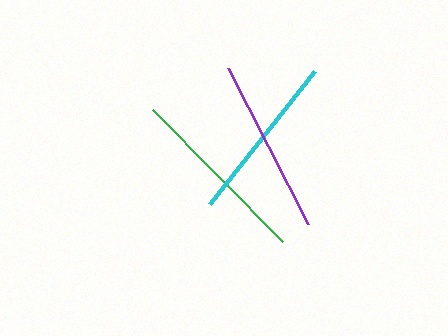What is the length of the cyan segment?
The cyan segment is approximately 170 pixels long.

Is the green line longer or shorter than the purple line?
The green line is longer than the purple line.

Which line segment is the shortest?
The cyan line is the shortest at approximately 170 pixels.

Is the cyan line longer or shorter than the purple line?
The purple line is longer than the cyan line.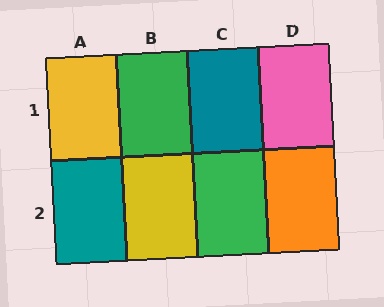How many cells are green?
2 cells are green.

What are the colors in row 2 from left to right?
Teal, yellow, green, orange.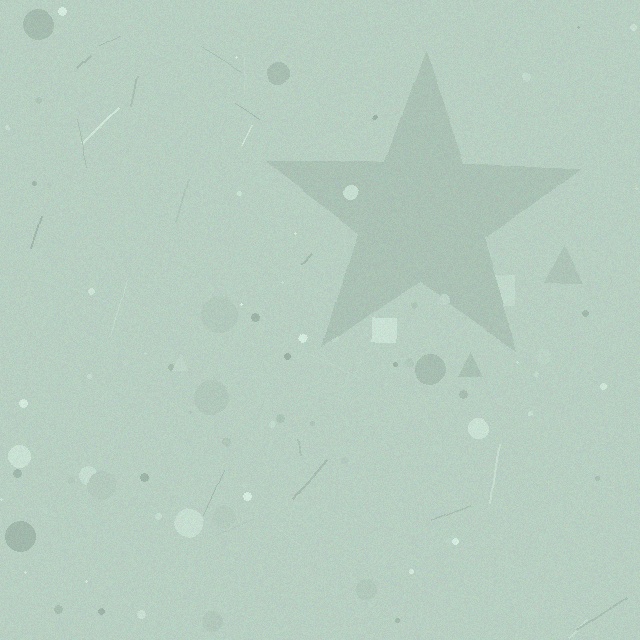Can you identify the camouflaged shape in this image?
The camouflaged shape is a star.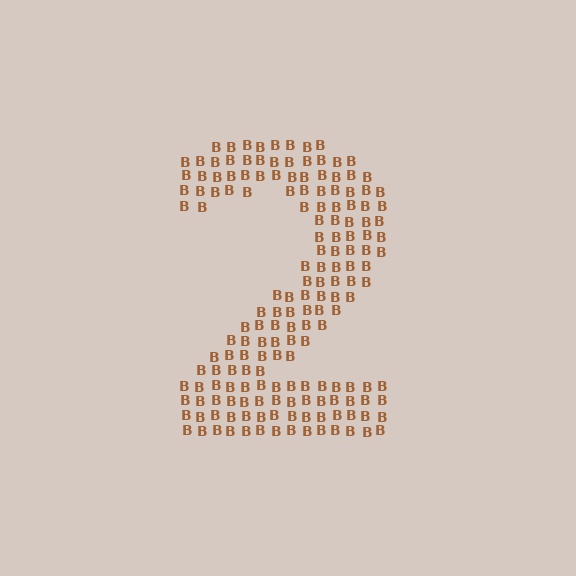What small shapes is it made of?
It is made of small letter B's.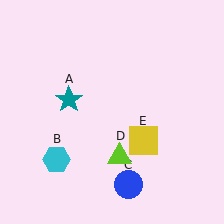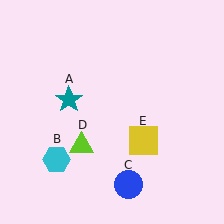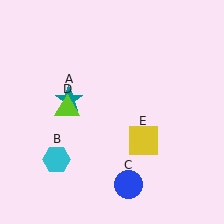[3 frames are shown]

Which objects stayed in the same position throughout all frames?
Teal star (object A) and cyan hexagon (object B) and blue circle (object C) and yellow square (object E) remained stationary.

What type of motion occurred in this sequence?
The lime triangle (object D) rotated clockwise around the center of the scene.